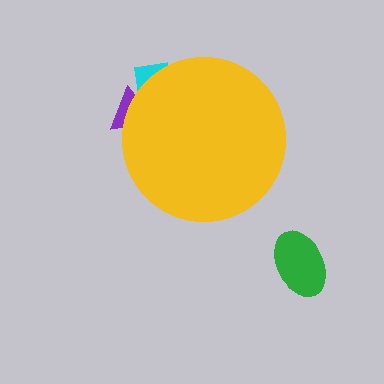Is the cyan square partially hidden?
Yes, the cyan square is partially hidden behind the yellow circle.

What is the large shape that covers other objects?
A yellow circle.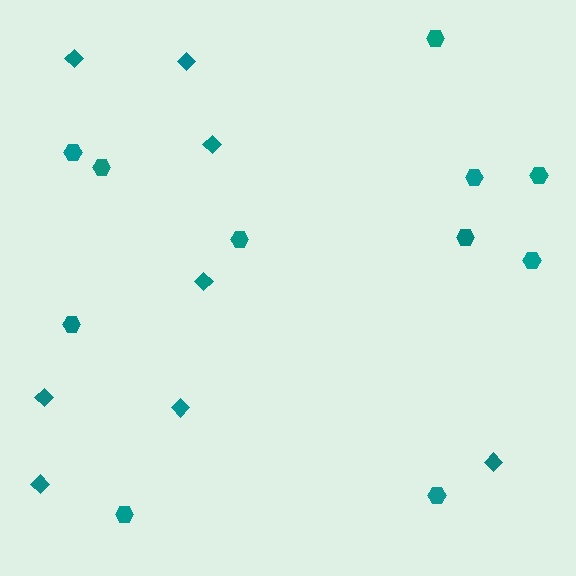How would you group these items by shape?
There are 2 groups: one group of hexagons (11) and one group of diamonds (8).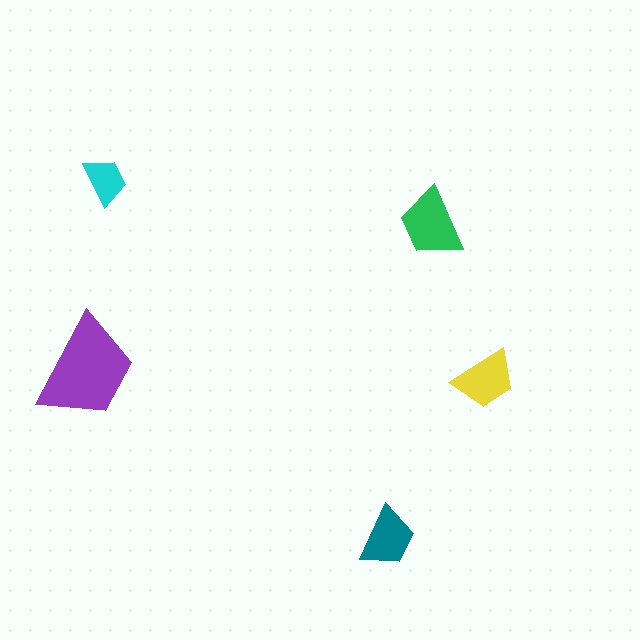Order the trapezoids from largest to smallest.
the purple one, the green one, the yellow one, the teal one, the cyan one.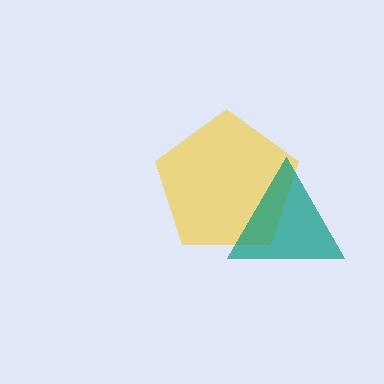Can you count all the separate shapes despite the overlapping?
Yes, there are 2 separate shapes.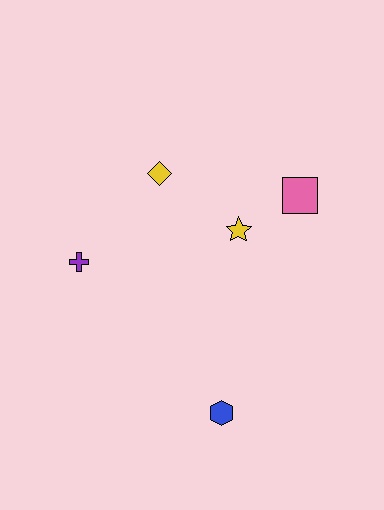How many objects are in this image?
There are 5 objects.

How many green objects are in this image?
There are no green objects.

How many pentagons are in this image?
There are no pentagons.